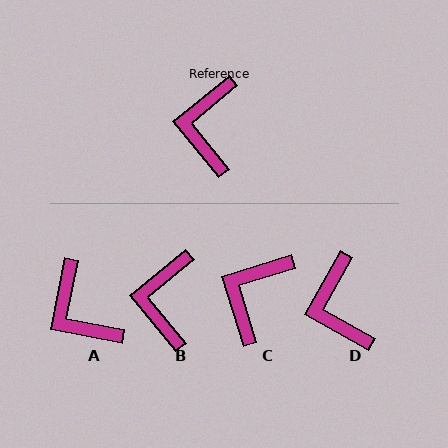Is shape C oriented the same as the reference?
No, it is off by about 22 degrees.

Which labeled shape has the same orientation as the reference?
B.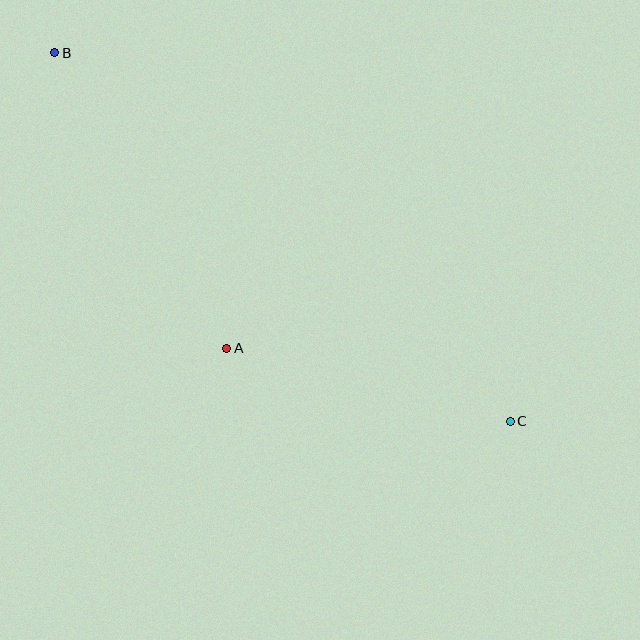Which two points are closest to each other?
Points A and C are closest to each other.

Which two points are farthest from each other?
Points B and C are farthest from each other.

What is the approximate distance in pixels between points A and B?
The distance between A and B is approximately 342 pixels.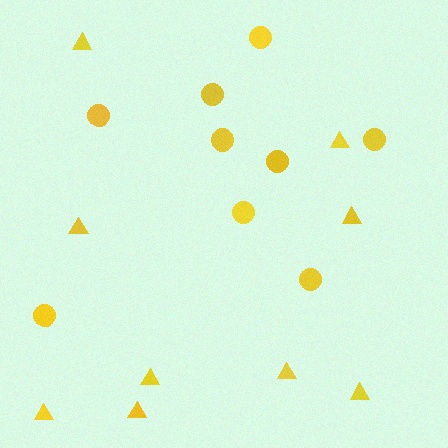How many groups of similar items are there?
There are 2 groups: one group of circles (9) and one group of triangles (9).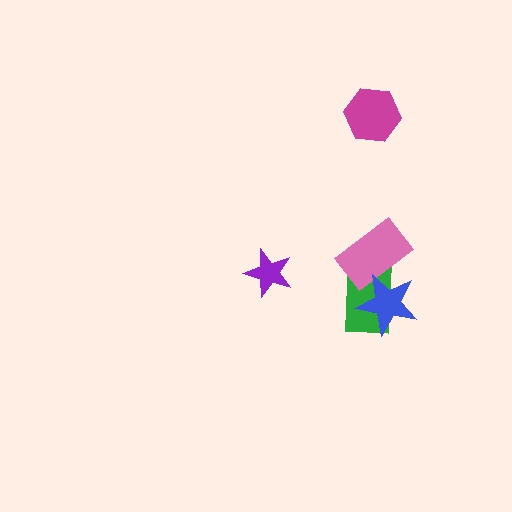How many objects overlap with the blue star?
2 objects overlap with the blue star.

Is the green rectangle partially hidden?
Yes, it is partially covered by another shape.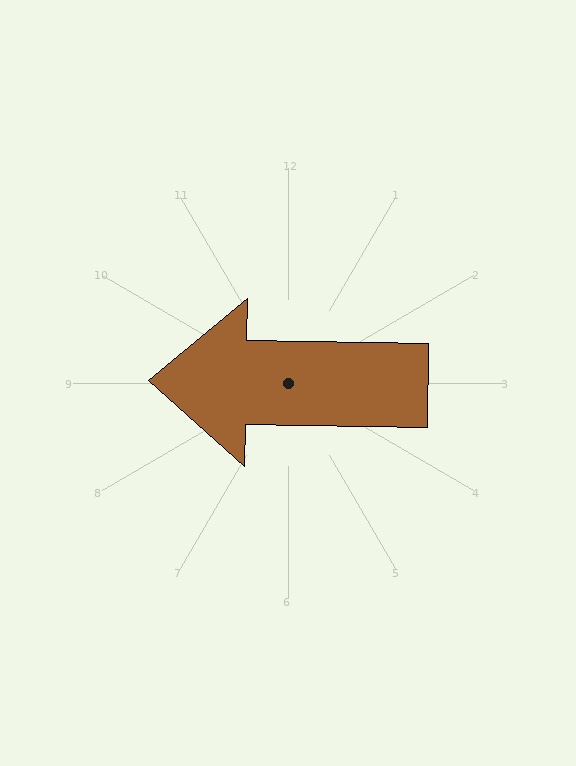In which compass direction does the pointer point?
West.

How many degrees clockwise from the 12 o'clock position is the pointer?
Approximately 271 degrees.